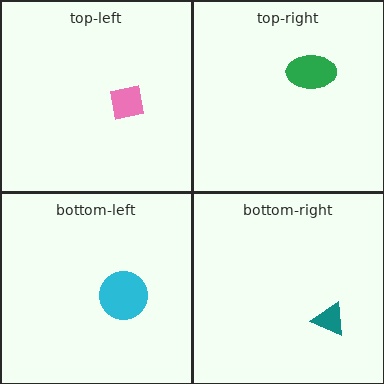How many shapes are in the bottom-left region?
1.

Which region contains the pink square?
The top-left region.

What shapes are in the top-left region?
The pink square.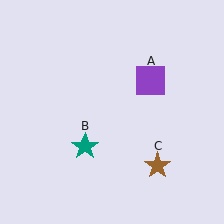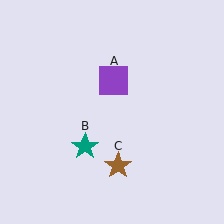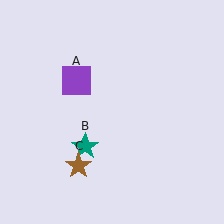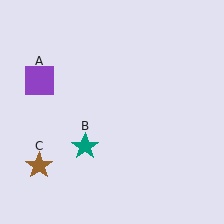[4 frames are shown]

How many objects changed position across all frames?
2 objects changed position: purple square (object A), brown star (object C).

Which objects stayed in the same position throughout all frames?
Teal star (object B) remained stationary.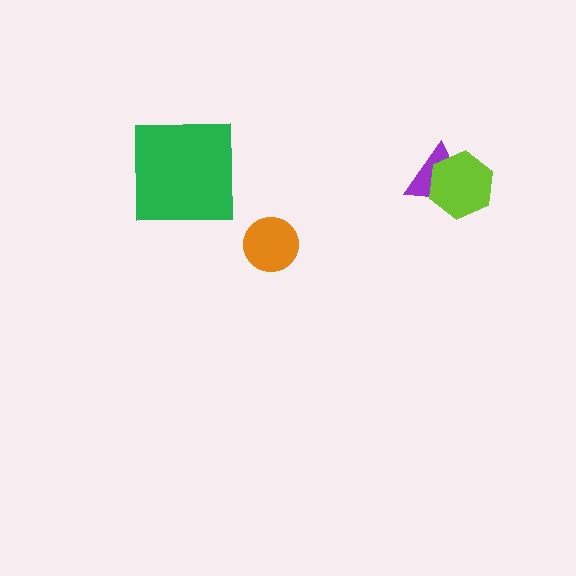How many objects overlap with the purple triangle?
1 object overlaps with the purple triangle.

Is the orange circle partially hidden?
No, no other shape covers it.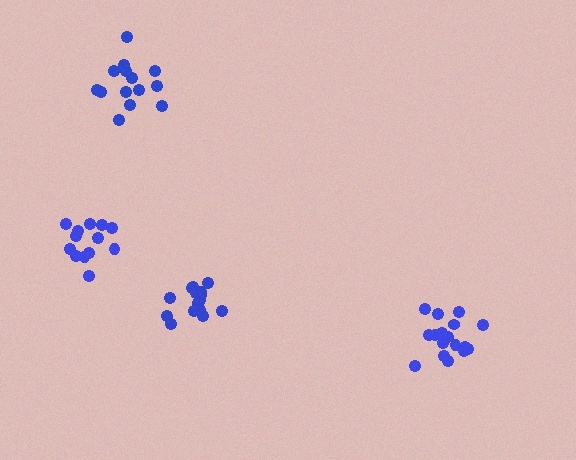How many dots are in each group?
Group 1: 16 dots, Group 2: 14 dots, Group 3: 17 dots, Group 4: 13 dots (60 total).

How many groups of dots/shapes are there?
There are 4 groups.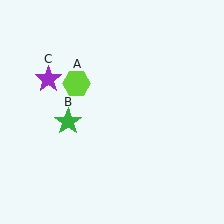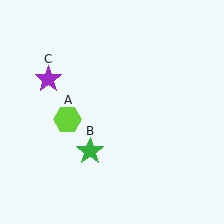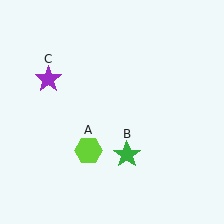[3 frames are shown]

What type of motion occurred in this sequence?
The lime hexagon (object A), green star (object B) rotated counterclockwise around the center of the scene.